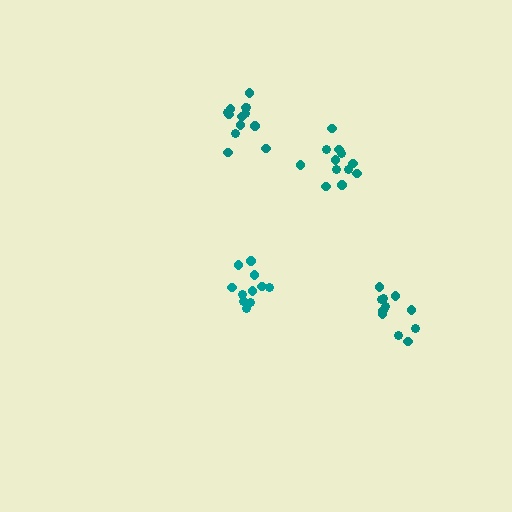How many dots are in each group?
Group 1: 11 dots, Group 2: 11 dots, Group 3: 13 dots, Group 4: 12 dots (47 total).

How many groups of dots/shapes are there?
There are 4 groups.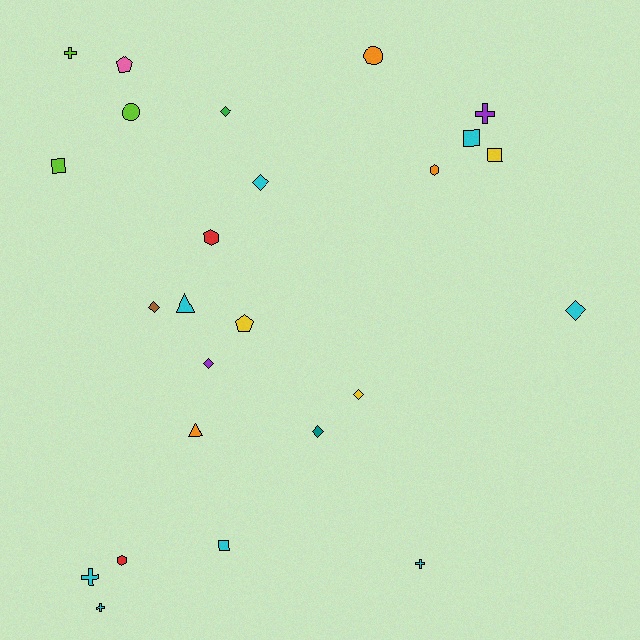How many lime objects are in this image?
There are 3 lime objects.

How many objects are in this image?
There are 25 objects.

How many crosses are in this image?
There are 5 crosses.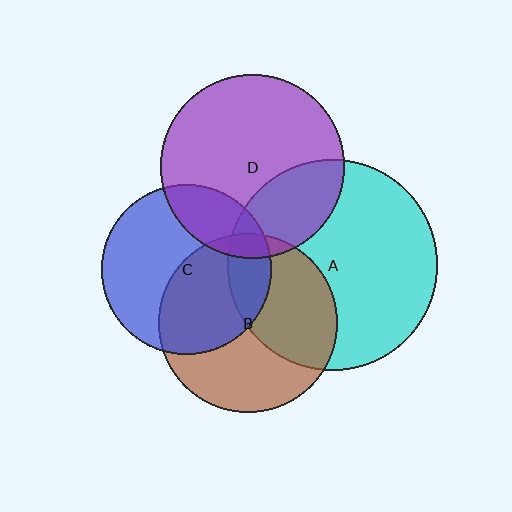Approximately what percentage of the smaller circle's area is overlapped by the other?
Approximately 45%.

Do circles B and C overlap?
Yes.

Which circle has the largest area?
Circle A (cyan).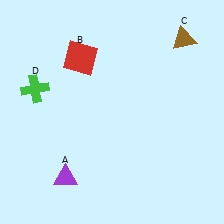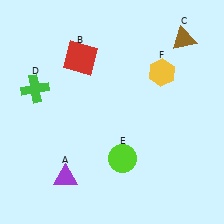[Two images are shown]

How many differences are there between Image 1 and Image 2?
There are 2 differences between the two images.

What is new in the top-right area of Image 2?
A yellow hexagon (F) was added in the top-right area of Image 2.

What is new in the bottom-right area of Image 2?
A lime circle (E) was added in the bottom-right area of Image 2.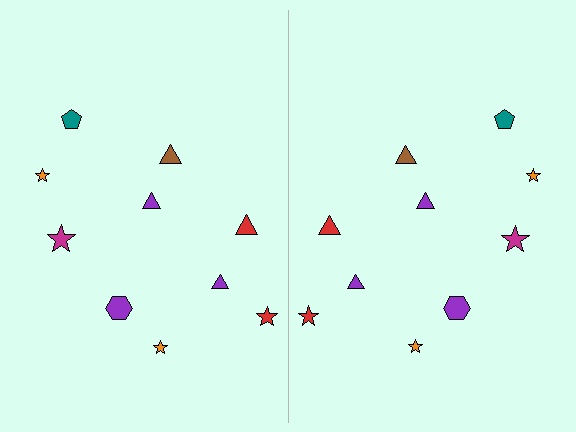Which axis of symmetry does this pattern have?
The pattern has a vertical axis of symmetry running through the center of the image.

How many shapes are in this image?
There are 20 shapes in this image.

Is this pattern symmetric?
Yes, this pattern has bilateral (reflection) symmetry.